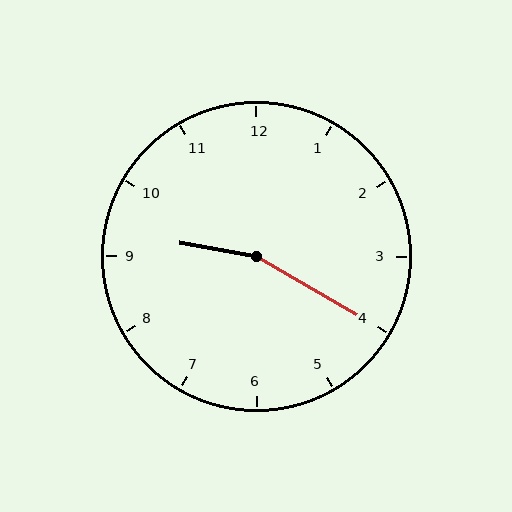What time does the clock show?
9:20.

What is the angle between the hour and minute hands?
Approximately 160 degrees.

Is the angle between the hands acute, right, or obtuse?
It is obtuse.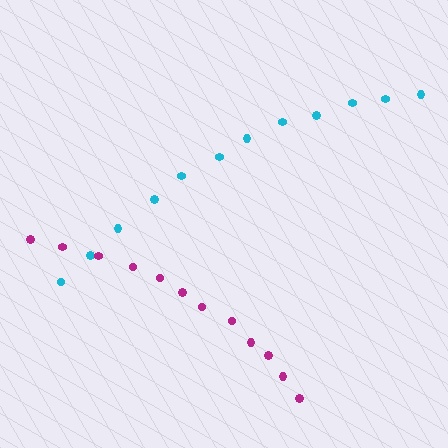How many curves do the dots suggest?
There are 2 distinct paths.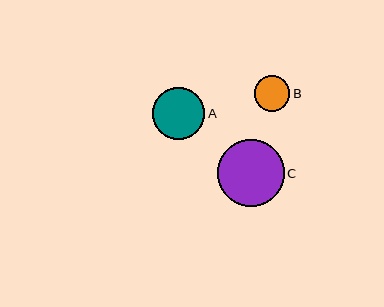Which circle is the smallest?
Circle B is the smallest with a size of approximately 36 pixels.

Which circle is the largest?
Circle C is the largest with a size of approximately 67 pixels.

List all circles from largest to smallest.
From largest to smallest: C, A, B.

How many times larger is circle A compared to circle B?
Circle A is approximately 1.5 times the size of circle B.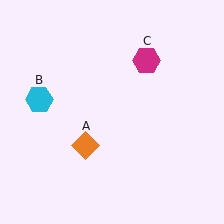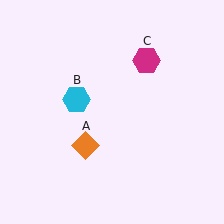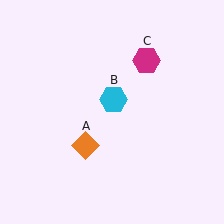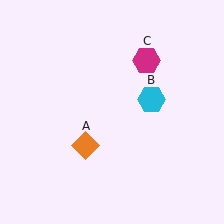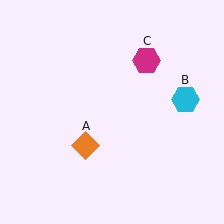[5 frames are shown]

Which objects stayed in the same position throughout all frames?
Orange diamond (object A) and magenta hexagon (object C) remained stationary.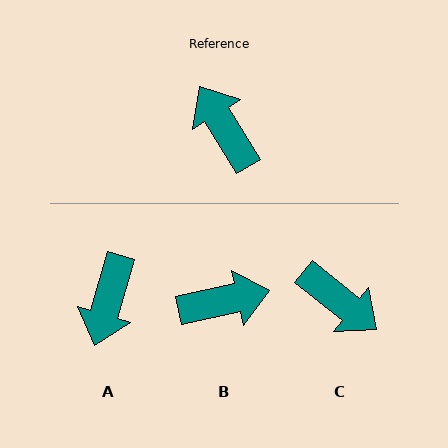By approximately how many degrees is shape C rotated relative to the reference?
Approximately 160 degrees clockwise.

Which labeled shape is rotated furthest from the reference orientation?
C, about 160 degrees away.